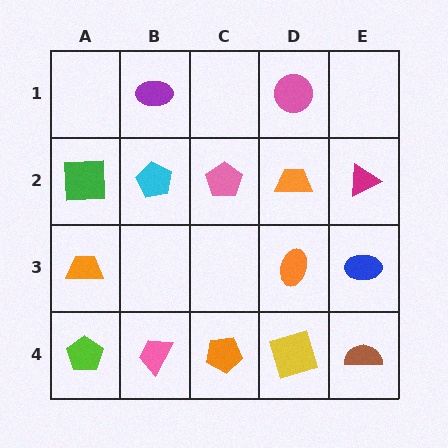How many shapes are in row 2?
5 shapes.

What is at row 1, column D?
A pink circle.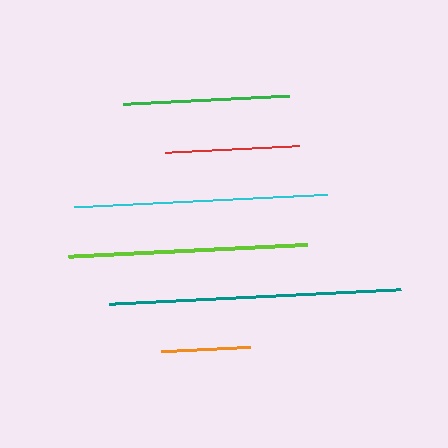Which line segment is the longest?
The teal line is the longest at approximately 292 pixels.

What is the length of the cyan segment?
The cyan segment is approximately 254 pixels long.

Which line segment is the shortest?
The orange line is the shortest at approximately 89 pixels.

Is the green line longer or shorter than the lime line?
The lime line is longer than the green line.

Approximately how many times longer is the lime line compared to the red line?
The lime line is approximately 1.8 times the length of the red line.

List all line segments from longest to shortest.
From longest to shortest: teal, cyan, lime, green, red, orange.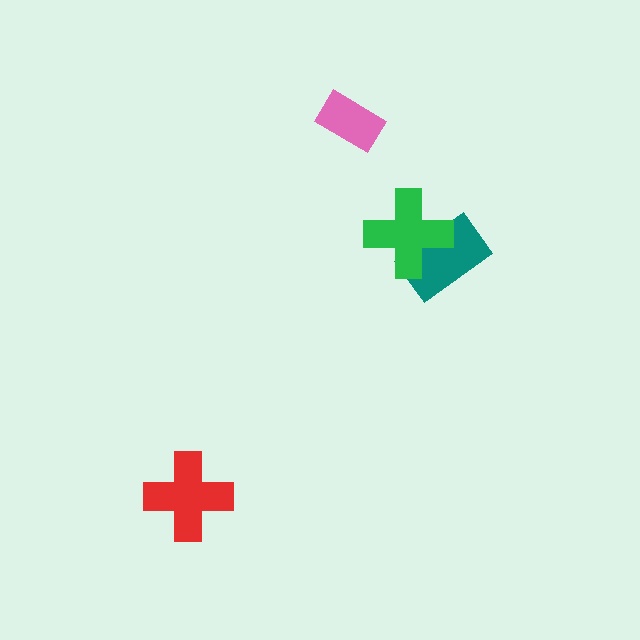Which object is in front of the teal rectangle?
The green cross is in front of the teal rectangle.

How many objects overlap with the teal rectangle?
1 object overlaps with the teal rectangle.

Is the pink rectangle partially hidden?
No, no other shape covers it.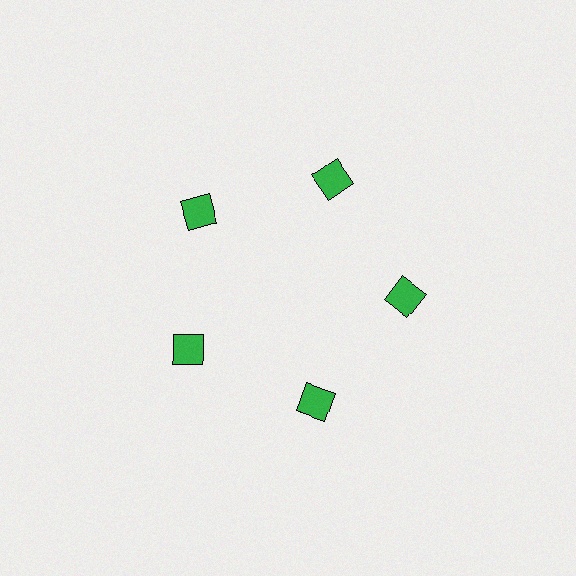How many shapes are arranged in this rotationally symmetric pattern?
There are 5 shapes, arranged in 5 groups of 1.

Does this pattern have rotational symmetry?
Yes, this pattern has 5-fold rotational symmetry. It looks the same after rotating 72 degrees around the center.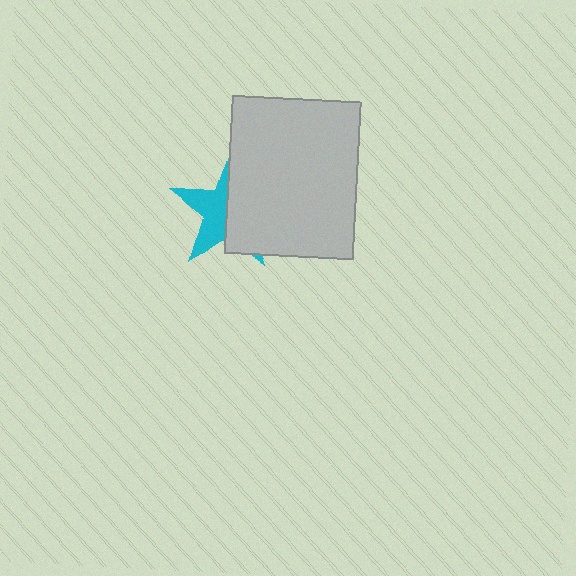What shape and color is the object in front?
The object in front is a light gray rectangle.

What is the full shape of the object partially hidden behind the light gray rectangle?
The partially hidden object is a cyan star.